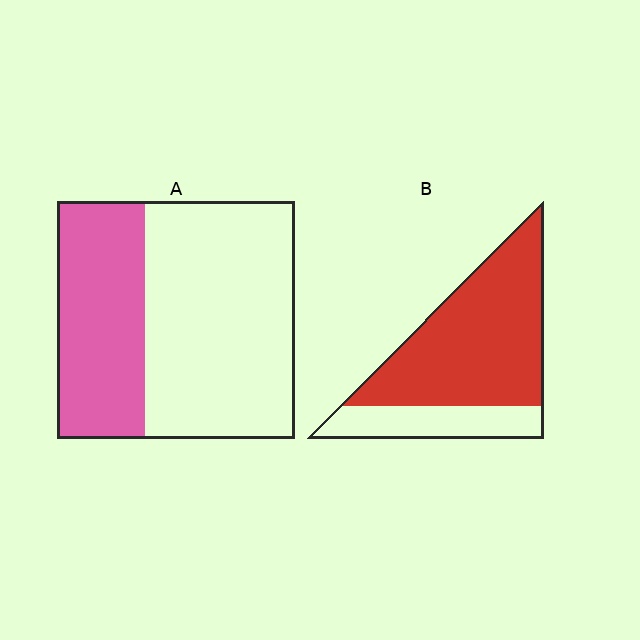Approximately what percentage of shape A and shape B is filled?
A is approximately 35% and B is approximately 75%.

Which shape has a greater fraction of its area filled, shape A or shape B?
Shape B.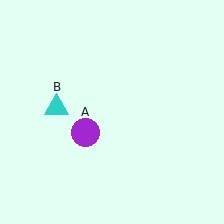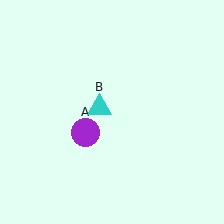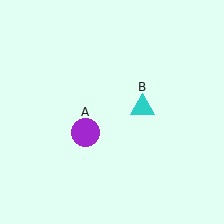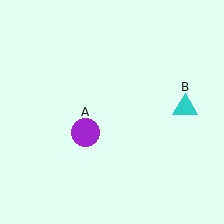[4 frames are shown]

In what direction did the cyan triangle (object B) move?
The cyan triangle (object B) moved right.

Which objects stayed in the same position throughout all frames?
Purple circle (object A) remained stationary.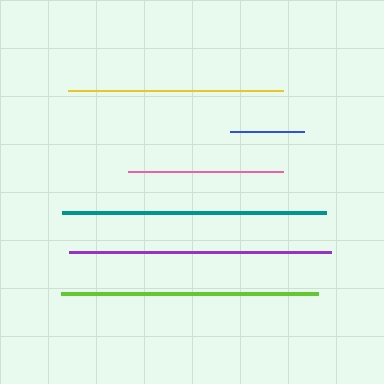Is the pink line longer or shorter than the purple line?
The purple line is longer than the pink line.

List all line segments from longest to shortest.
From longest to shortest: teal, purple, lime, yellow, pink, blue.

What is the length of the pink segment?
The pink segment is approximately 156 pixels long.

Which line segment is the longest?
The teal line is the longest at approximately 265 pixels.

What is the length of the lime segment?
The lime segment is approximately 258 pixels long.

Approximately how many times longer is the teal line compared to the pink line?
The teal line is approximately 1.7 times the length of the pink line.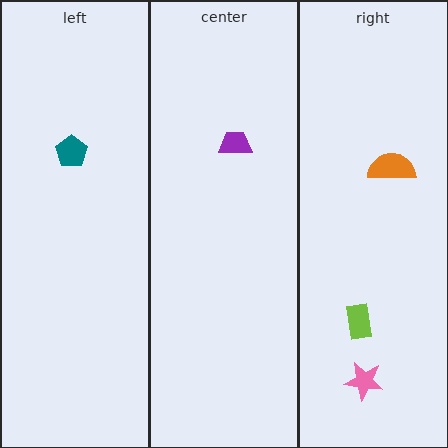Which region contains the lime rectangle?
The right region.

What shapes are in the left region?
The teal pentagon.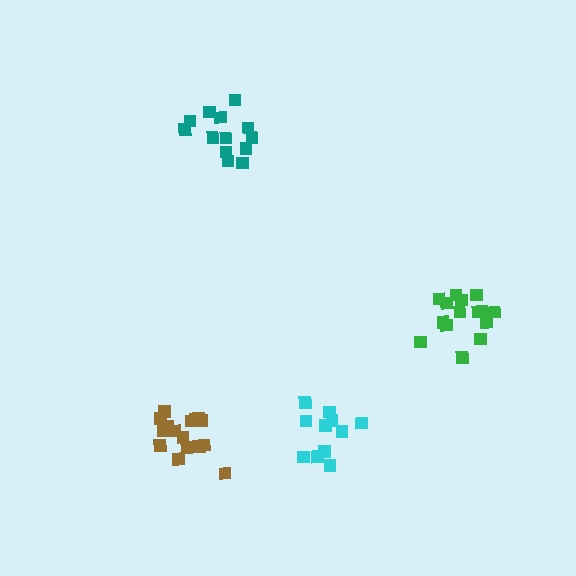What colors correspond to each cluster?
The clusters are colored: brown, cyan, teal, green.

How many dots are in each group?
Group 1: 16 dots, Group 2: 11 dots, Group 3: 13 dots, Group 4: 15 dots (55 total).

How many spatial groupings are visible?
There are 4 spatial groupings.